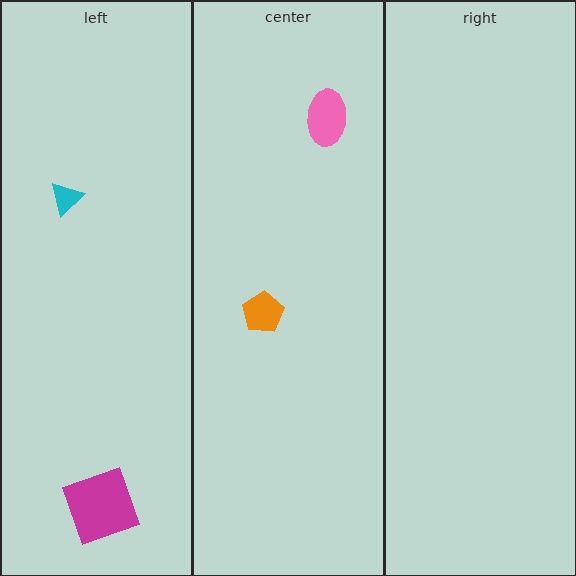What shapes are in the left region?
The cyan triangle, the magenta square.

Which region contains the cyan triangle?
The left region.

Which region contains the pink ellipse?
The center region.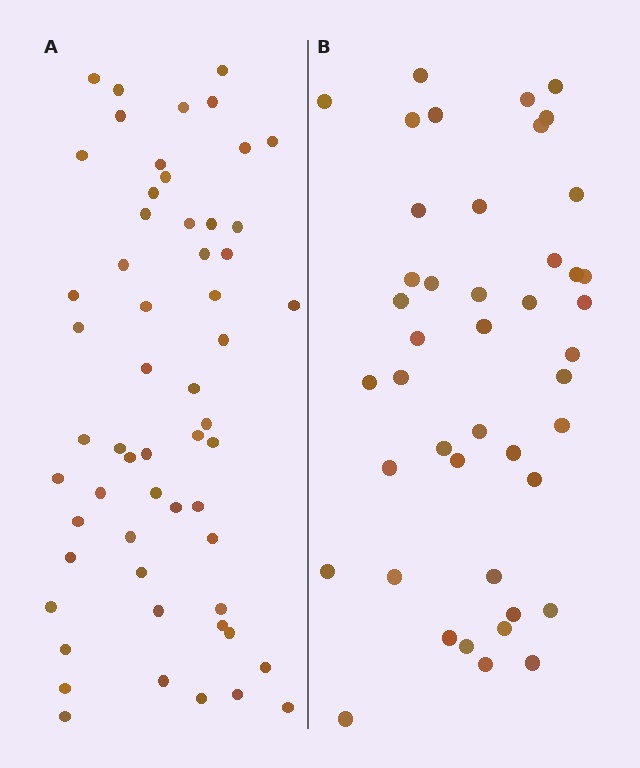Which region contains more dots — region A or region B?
Region A (the left region) has more dots.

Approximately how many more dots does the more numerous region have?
Region A has approximately 15 more dots than region B.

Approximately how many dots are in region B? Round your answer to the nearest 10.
About 40 dots. (The exact count is 44, which rounds to 40.)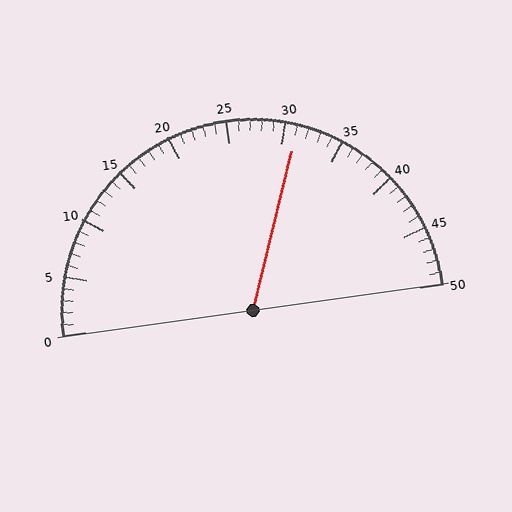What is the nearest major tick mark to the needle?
The nearest major tick mark is 30.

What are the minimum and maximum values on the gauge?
The gauge ranges from 0 to 50.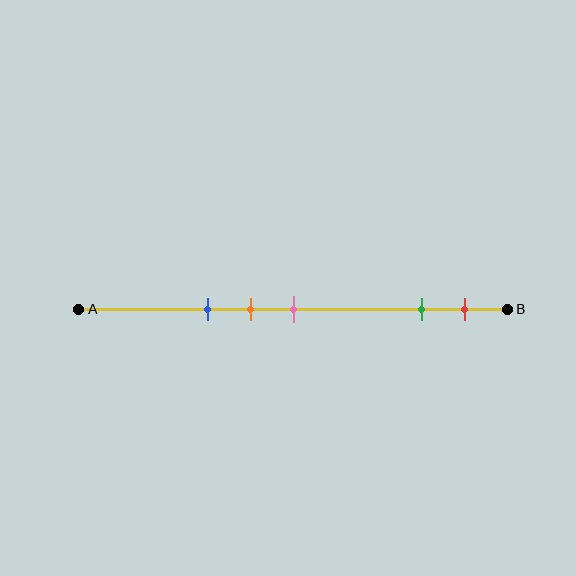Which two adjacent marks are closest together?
The orange and pink marks are the closest adjacent pair.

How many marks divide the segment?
There are 5 marks dividing the segment.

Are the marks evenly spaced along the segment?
No, the marks are not evenly spaced.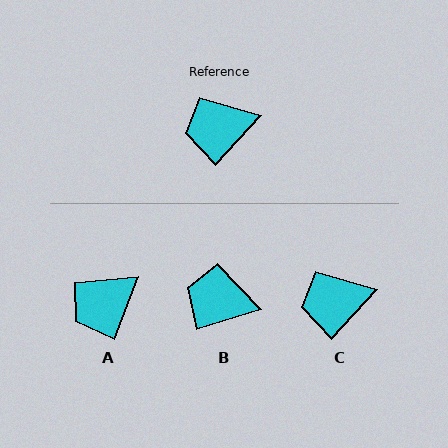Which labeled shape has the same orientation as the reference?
C.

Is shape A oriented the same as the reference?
No, it is off by about 22 degrees.